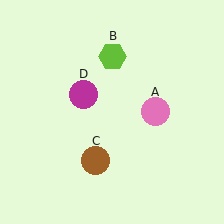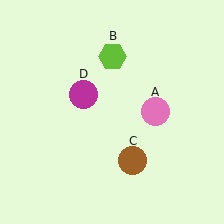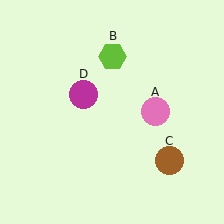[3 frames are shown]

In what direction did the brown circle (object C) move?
The brown circle (object C) moved right.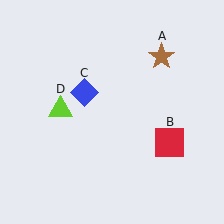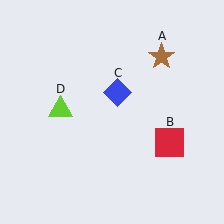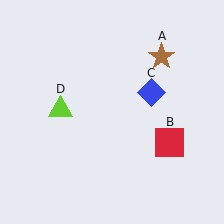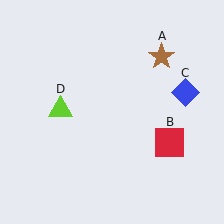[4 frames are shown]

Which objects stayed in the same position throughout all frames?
Brown star (object A) and red square (object B) and lime triangle (object D) remained stationary.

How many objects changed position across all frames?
1 object changed position: blue diamond (object C).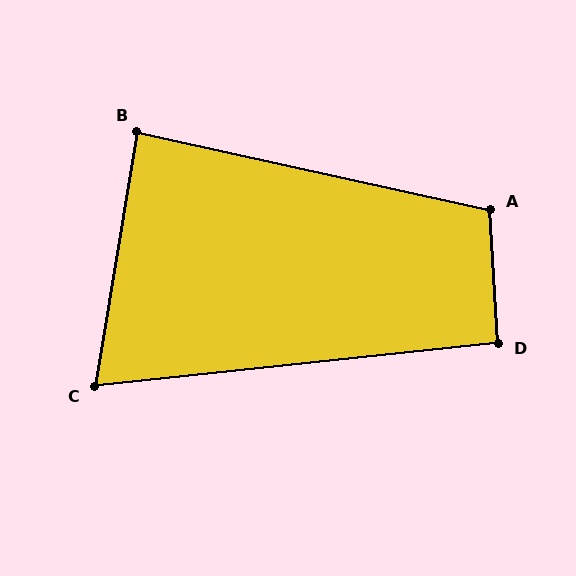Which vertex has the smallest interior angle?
C, at approximately 74 degrees.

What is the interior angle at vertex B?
Approximately 87 degrees (approximately right).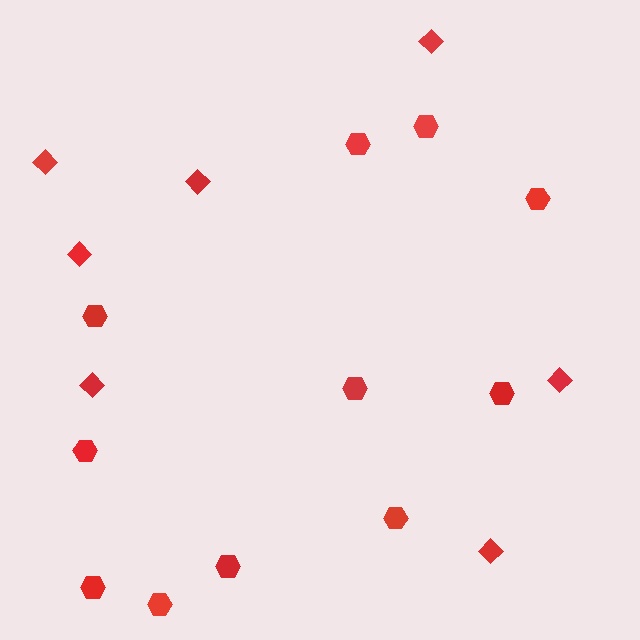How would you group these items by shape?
There are 2 groups: one group of hexagons (11) and one group of diamonds (7).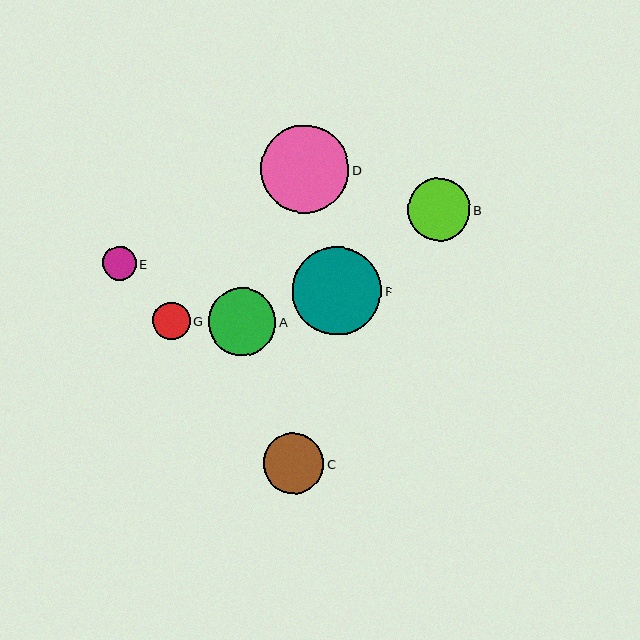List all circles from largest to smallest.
From largest to smallest: F, D, A, B, C, G, E.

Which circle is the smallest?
Circle E is the smallest with a size of approximately 34 pixels.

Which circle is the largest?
Circle F is the largest with a size of approximately 89 pixels.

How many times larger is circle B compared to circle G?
Circle B is approximately 1.7 times the size of circle G.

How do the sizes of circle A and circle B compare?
Circle A and circle B are approximately the same size.